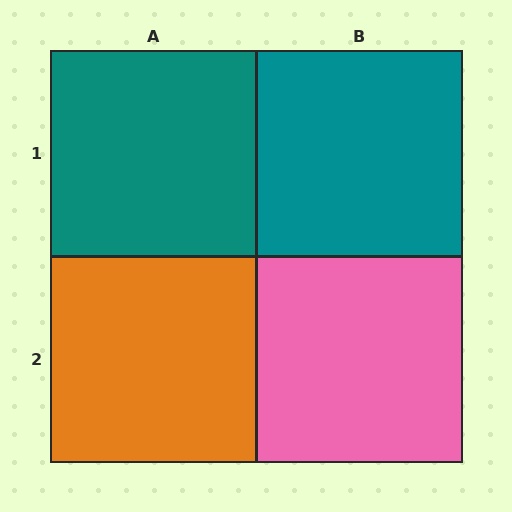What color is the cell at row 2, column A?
Orange.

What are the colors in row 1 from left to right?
Teal, teal.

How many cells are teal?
2 cells are teal.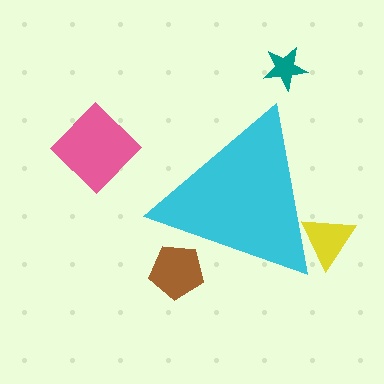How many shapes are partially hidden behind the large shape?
2 shapes are partially hidden.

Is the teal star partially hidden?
No, the teal star is fully visible.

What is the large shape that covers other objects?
A cyan triangle.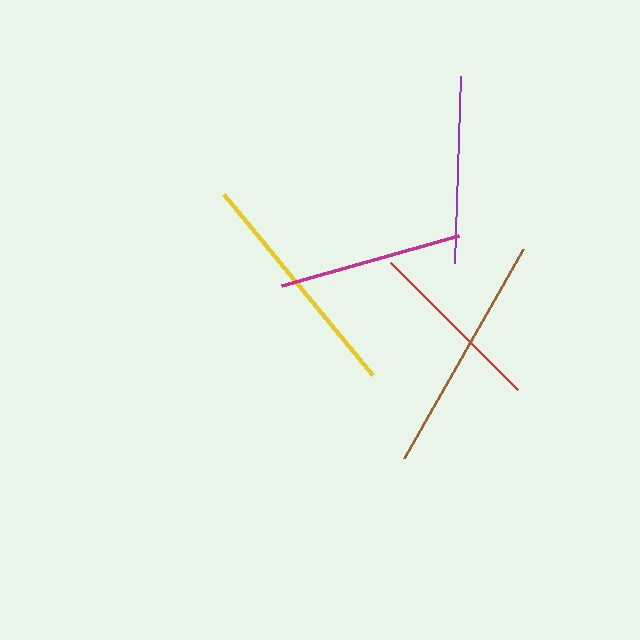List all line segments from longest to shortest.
From longest to shortest: brown, yellow, purple, magenta, red.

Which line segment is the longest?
The brown line is the longest at approximately 241 pixels.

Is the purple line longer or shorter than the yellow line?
The yellow line is longer than the purple line.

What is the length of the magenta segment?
The magenta segment is approximately 183 pixels long.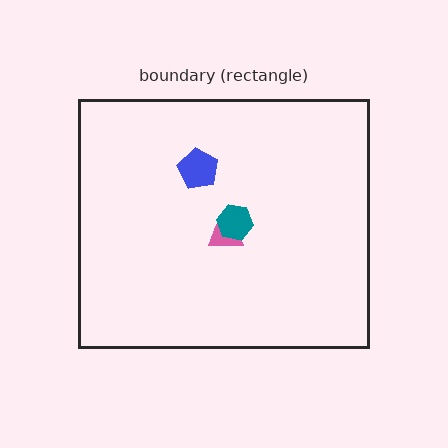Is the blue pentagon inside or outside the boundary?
Inside.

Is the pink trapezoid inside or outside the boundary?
Inside.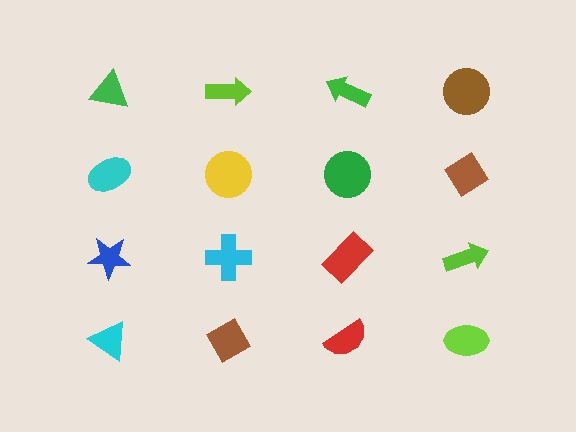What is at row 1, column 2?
A lime arrow.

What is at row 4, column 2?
A brown diamond.